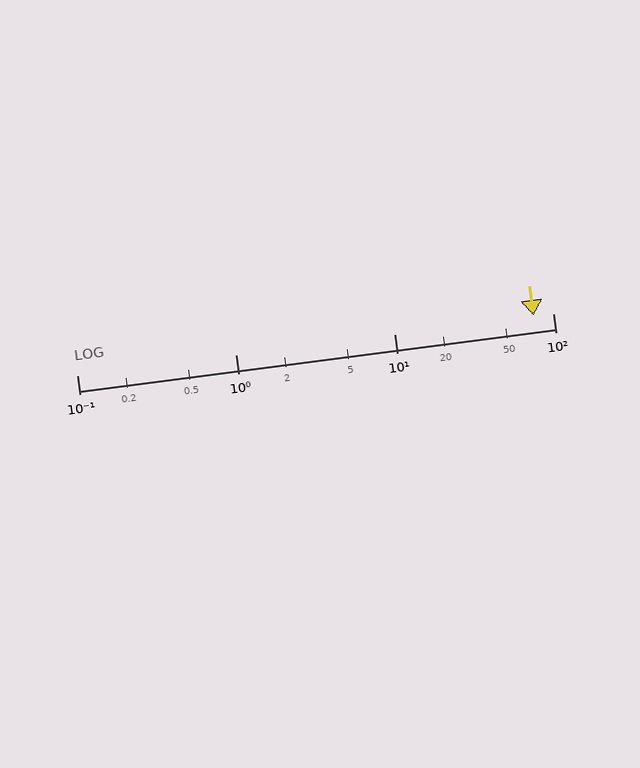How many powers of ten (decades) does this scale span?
The scale spans 3 decades, from 0.1 to 100.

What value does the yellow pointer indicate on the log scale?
The pointer indicates approximately 75.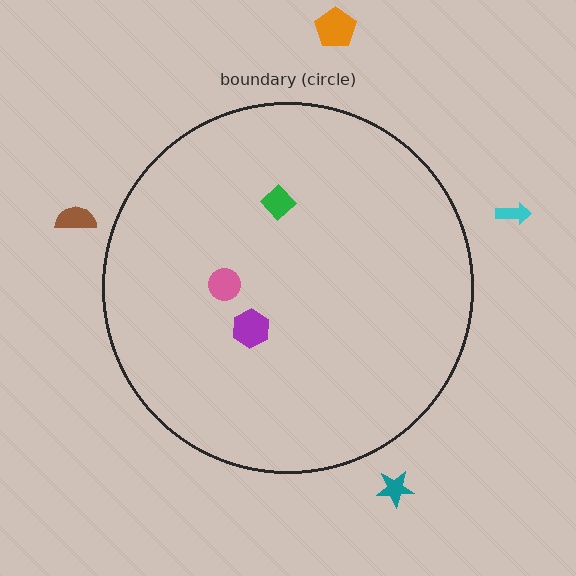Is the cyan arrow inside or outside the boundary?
Outside.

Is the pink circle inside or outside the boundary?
Inside.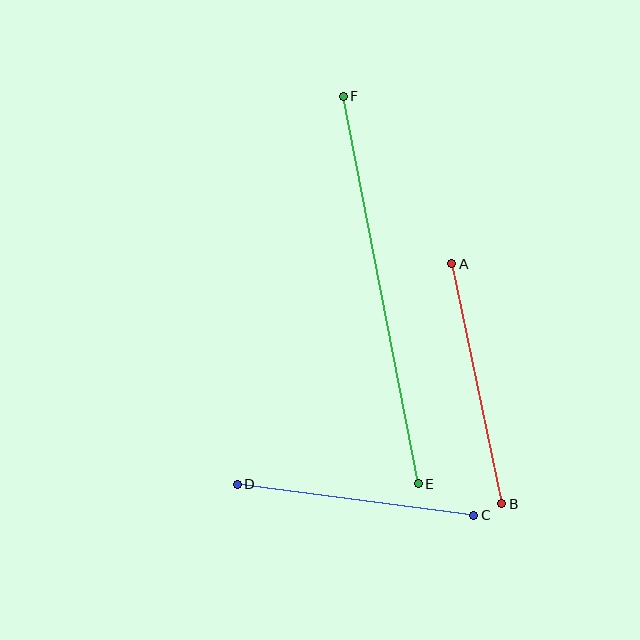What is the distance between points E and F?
The distance is approximately 395 pixels.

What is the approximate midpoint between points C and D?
The midpoint is at approximately (356, 500) pixels.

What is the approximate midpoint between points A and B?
The midpoint is at approximately (477, 384) pixels.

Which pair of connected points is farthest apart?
Points E and F are farthest apart.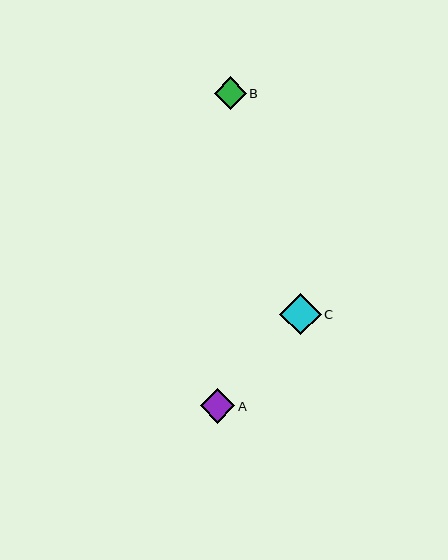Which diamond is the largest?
Diamond C is the largest with a size of approximately 41 pixels.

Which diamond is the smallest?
Diamond B is the smallest with a size of approximately 32 pixels.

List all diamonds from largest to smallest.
From largest to smallest: C, A, B.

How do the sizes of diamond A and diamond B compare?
Diamond A and diamond B are approximately the same size.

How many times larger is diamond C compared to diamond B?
Diamond C is approximately 1.3 times the size of diamond B.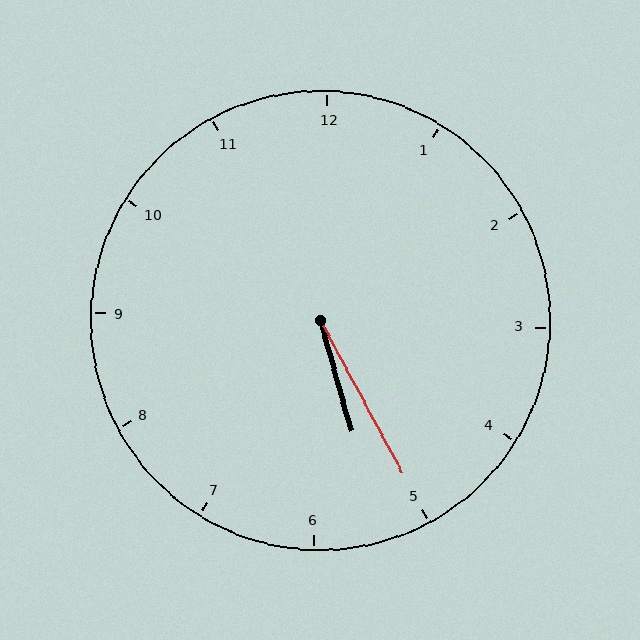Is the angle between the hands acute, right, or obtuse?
It is acute.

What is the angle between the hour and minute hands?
Approximately 12 degrees.